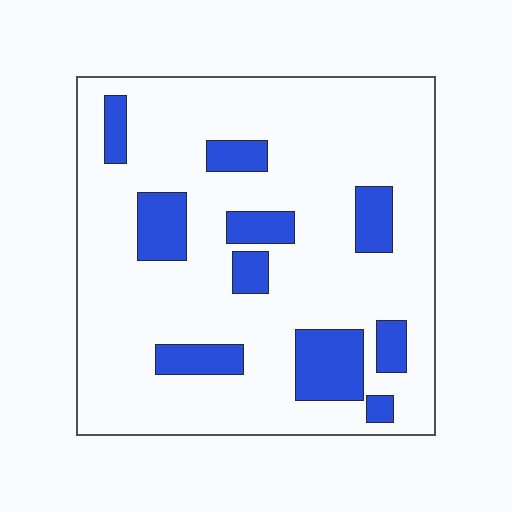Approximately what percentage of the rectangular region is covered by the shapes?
Approximately 20%.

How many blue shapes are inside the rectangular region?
10.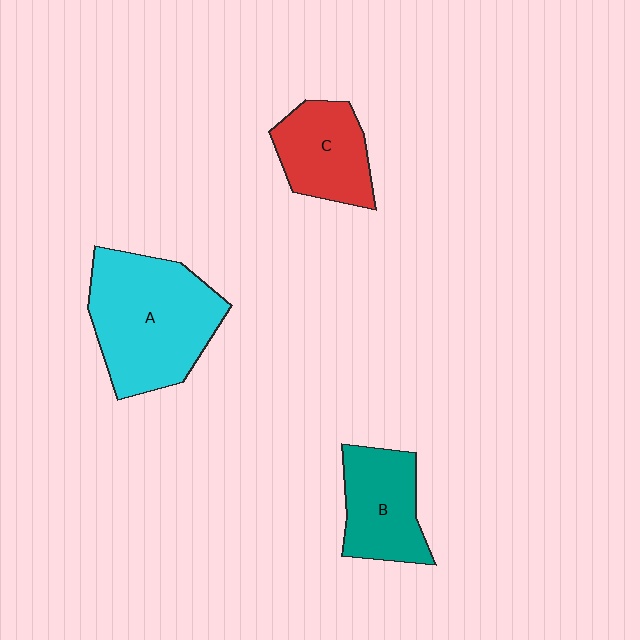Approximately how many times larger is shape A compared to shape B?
Approximately 1.7 times.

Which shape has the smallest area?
Shape C (red).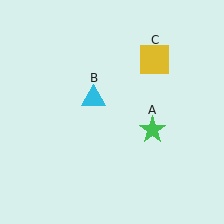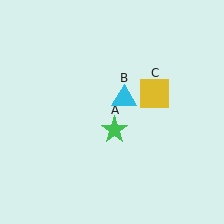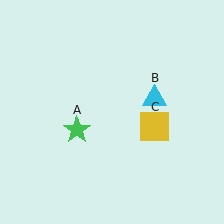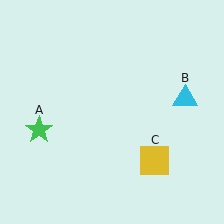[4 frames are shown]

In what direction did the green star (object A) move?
The green star (object A) moved left.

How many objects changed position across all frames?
3 objects changed position: green star (object A), cyan triangle (object B), yellow square (object C).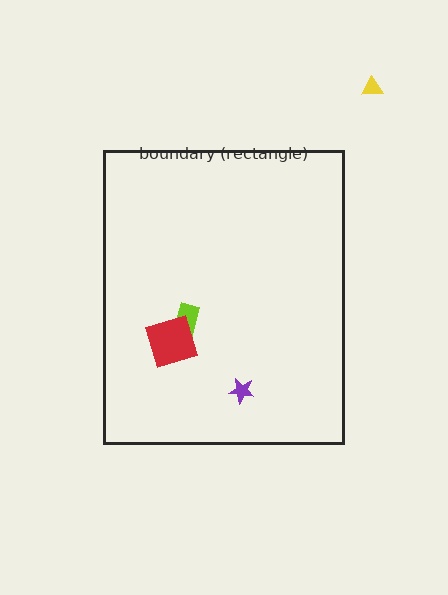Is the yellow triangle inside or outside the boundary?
Outside.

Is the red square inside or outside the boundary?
Inside.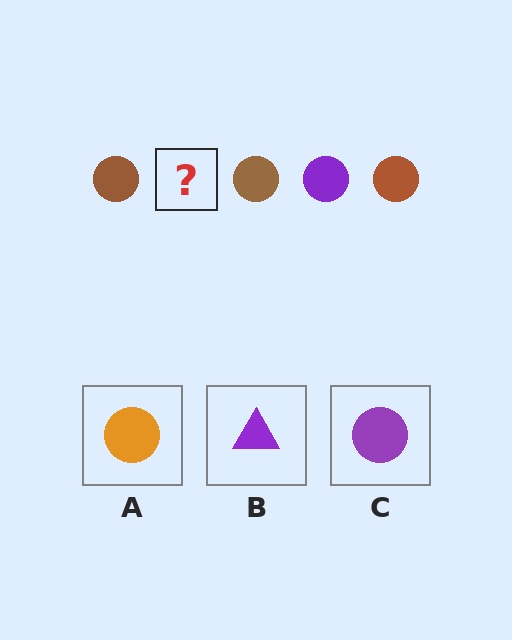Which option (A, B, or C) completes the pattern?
C.